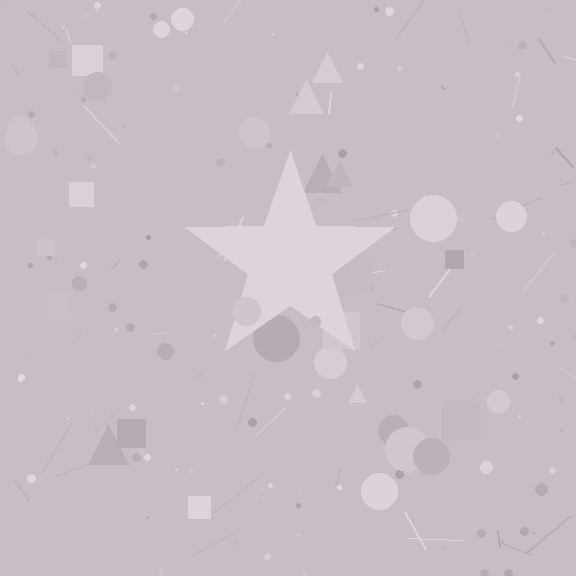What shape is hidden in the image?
A star is hidden in the image.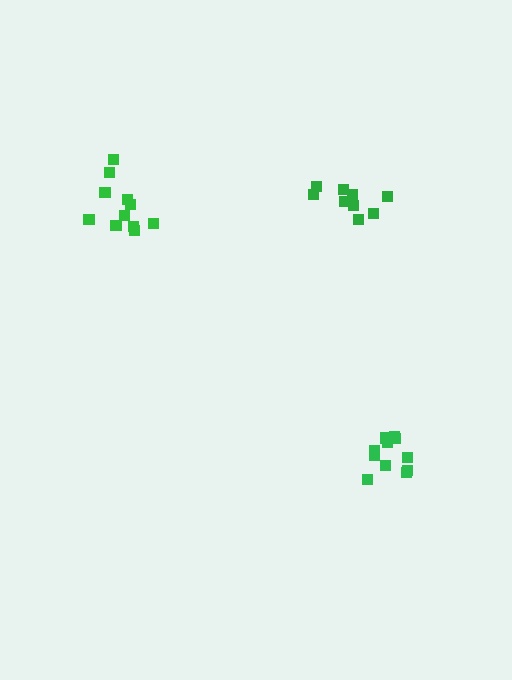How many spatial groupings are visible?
There are 3 spatial groupings.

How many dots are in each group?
Group 1: 10 dots, Group 2: 12 dots, Group 3: 11 dots (33 total).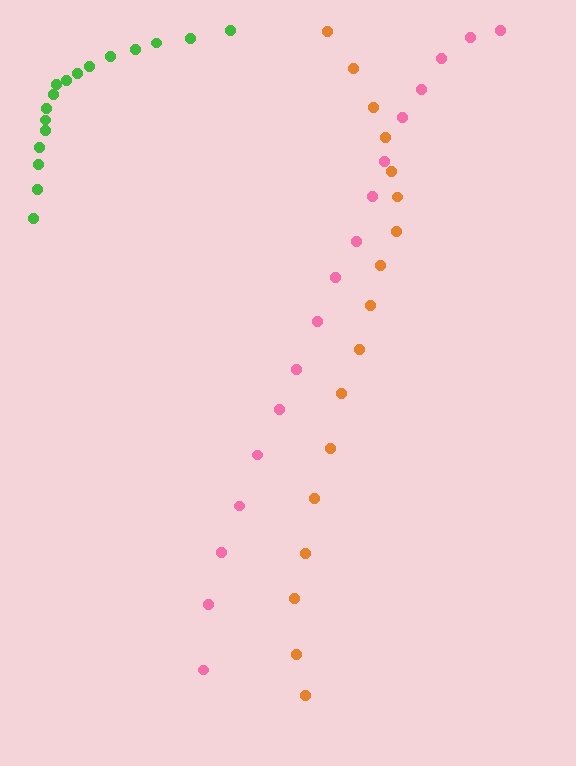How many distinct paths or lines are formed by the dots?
There are 3 distinct paths.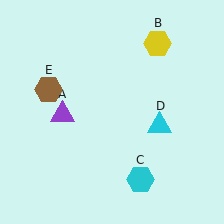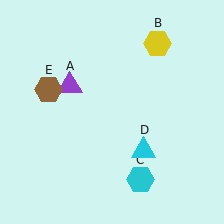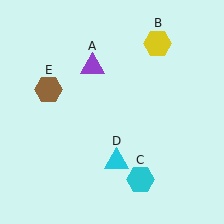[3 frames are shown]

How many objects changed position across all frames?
2 objects changed position: purple triangle (object A), cyan triangle (object D).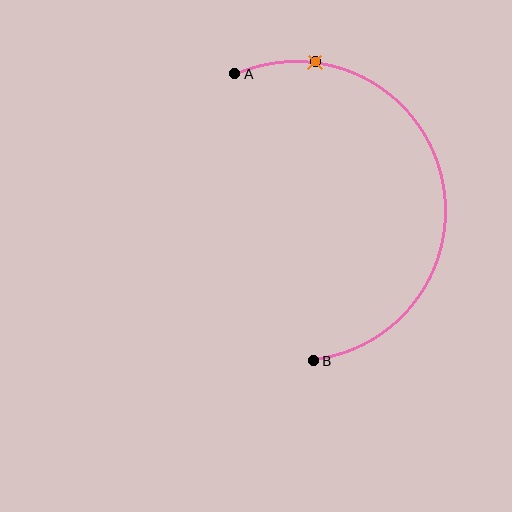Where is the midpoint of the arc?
The arc midpoint is the point on the curve farthest from the straight line joining A and B. It sits to the right of that line.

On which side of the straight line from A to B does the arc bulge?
The arc bulges to the right of the straight line connecting A and B.